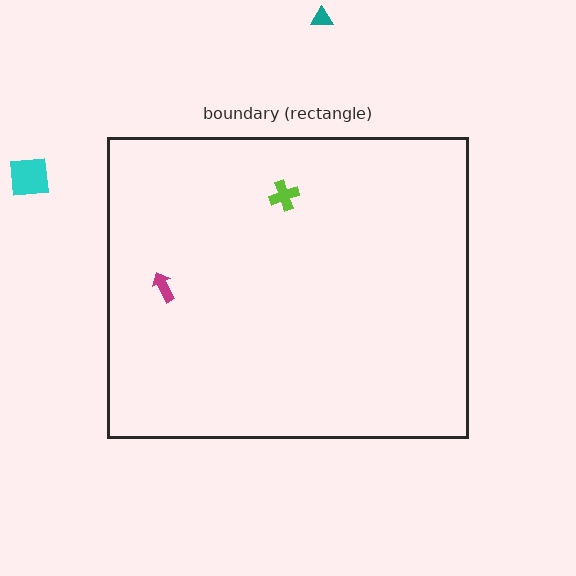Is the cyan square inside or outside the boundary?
Outside.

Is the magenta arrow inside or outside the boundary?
Inside.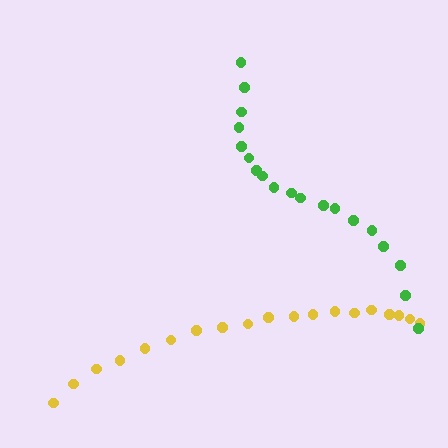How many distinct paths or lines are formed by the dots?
There are 2 distinct paths.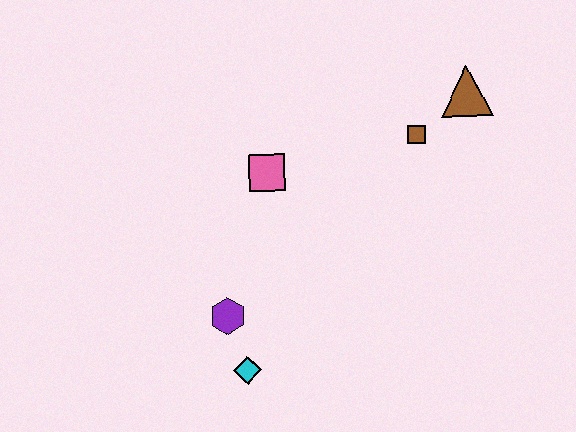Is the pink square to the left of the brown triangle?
Yes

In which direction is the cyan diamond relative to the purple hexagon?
The cyan diamond is below the purple hexagon.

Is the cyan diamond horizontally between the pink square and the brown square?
No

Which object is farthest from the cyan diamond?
The brown triangle is farthest from the cyan diamond.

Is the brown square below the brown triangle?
Yes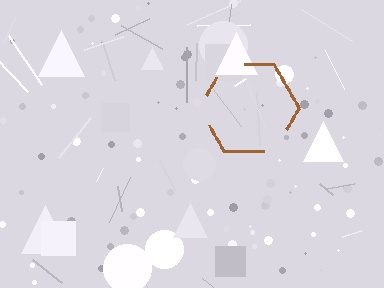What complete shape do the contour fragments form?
The contour fragments form a hexagon.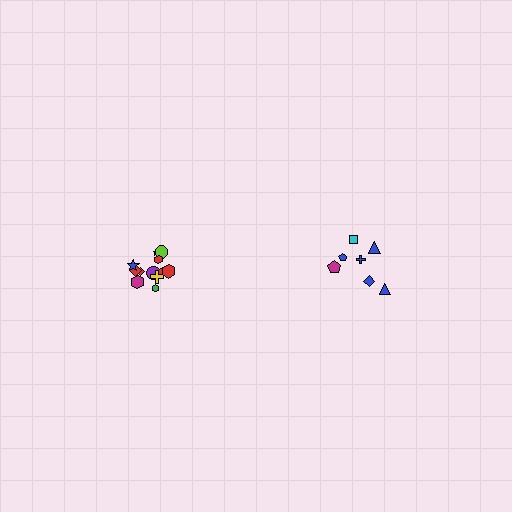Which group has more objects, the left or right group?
The left group.